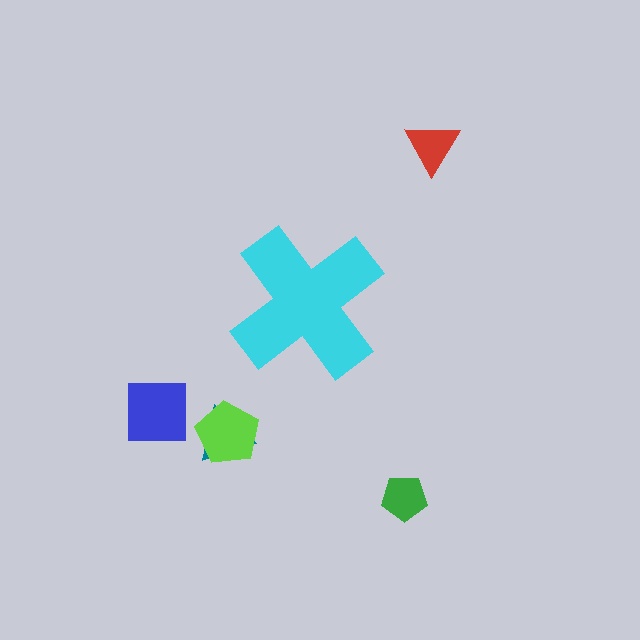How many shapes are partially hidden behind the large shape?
0 shapes are partially hidden.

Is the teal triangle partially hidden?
No, the teal triangle is fully visible.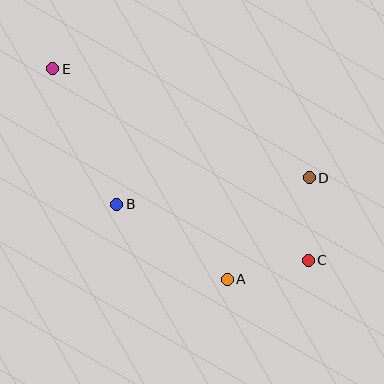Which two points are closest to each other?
Points C and D are closest to each other.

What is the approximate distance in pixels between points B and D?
The distance between B and D is approximately 195 pixels.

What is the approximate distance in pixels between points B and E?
The distance between B and E is approximately 150 pixels.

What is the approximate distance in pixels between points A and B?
The distance between A and B is approximately 133 pixels.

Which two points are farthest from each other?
Points C and E are farthest from each other.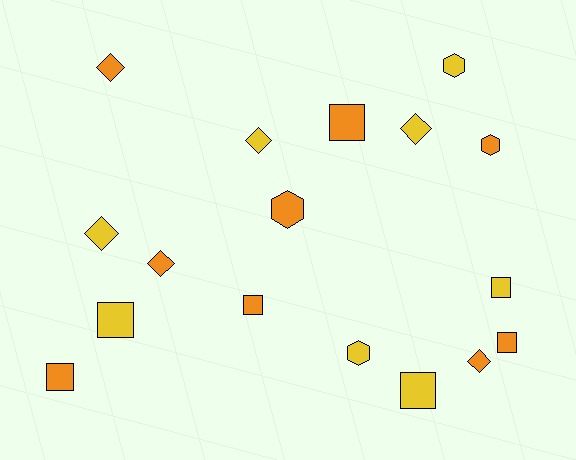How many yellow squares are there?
There are 3 yellow squares.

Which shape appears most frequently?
Square, with 7 objects.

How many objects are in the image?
There are 17 objects.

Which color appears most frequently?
Orange, with 9 objects.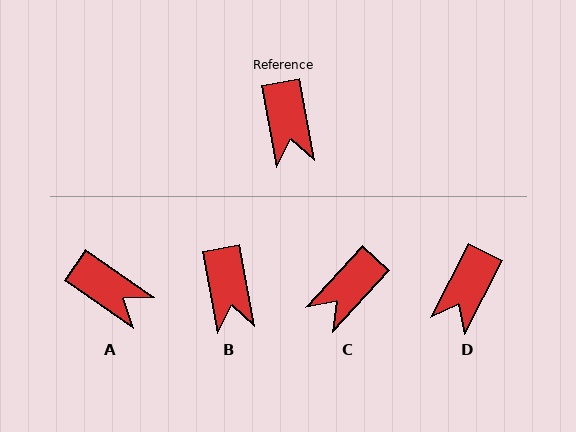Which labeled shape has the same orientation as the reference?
B.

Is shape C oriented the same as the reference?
No, it is off by about 53 degrees.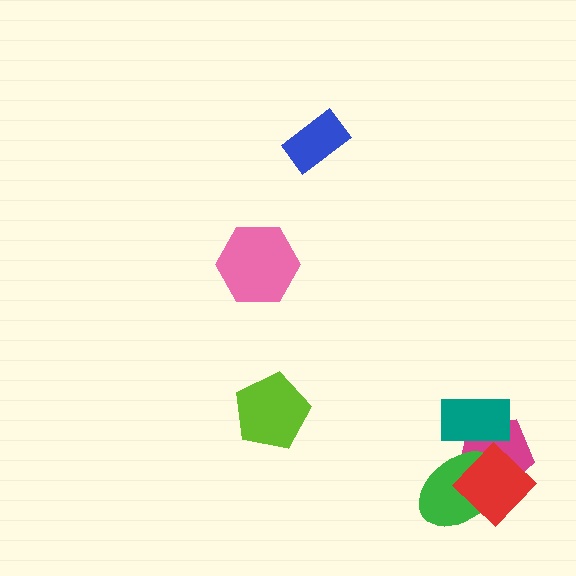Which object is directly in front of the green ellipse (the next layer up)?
The red diamond is directly in front of the green ellipse.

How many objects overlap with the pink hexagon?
0 objects overlap with the pink hexagon.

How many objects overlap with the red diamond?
2 objects overlap with the red diamond.